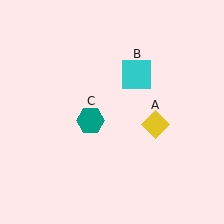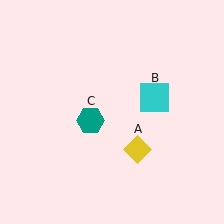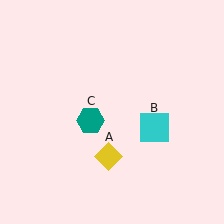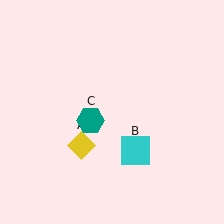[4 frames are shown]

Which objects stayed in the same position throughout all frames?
Teal hexagon (object C) remained stationary.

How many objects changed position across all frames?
2 objects changed position: yellow diamond (object A), cyan square (object B).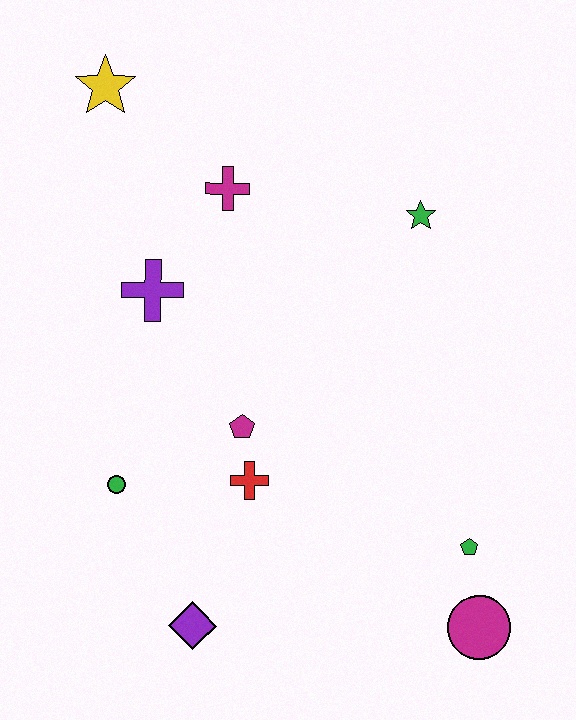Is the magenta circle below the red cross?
Yes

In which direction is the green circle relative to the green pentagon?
The green circle is to the left of the green pentagon.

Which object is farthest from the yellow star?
The magenta circle is farthest from the yellow star.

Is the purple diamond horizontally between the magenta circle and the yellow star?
Yes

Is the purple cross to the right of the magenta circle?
No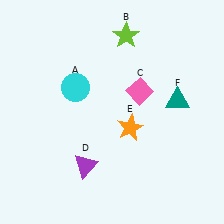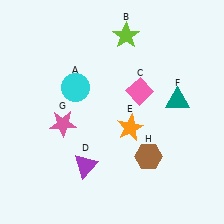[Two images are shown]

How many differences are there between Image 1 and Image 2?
There are 2 differences between the two images.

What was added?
A pink star (G), a brown hexagon (H) were added in Image 2.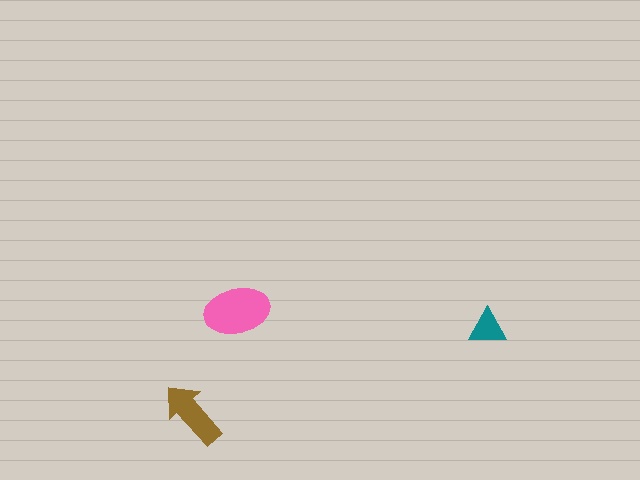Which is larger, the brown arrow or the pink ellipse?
The pink ellipse.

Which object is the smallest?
The teal triangle.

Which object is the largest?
The pink ellipse.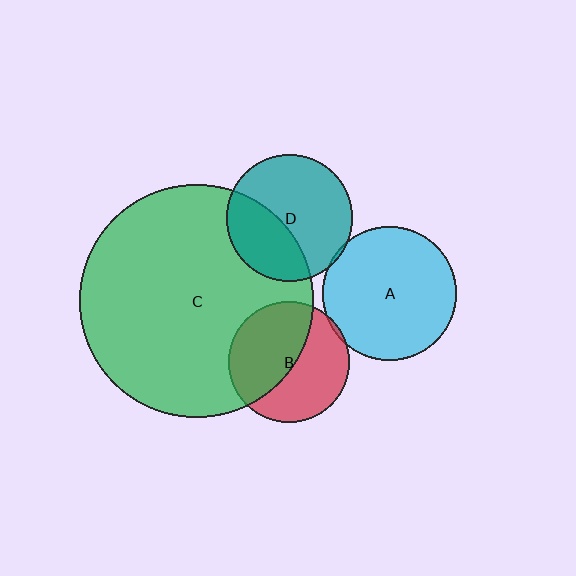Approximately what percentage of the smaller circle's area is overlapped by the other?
Approximately 5%.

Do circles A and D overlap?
Yes.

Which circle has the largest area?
Circle C (green).